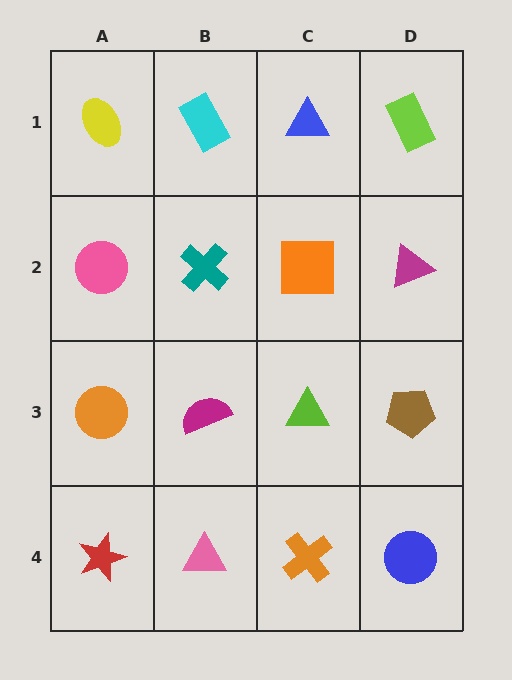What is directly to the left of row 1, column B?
A yellow ellipse.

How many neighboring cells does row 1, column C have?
3.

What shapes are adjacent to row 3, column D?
A magenta triangle (row 2, column D), a blue circle (row 4, column D), a lime triangle (row 3, column C).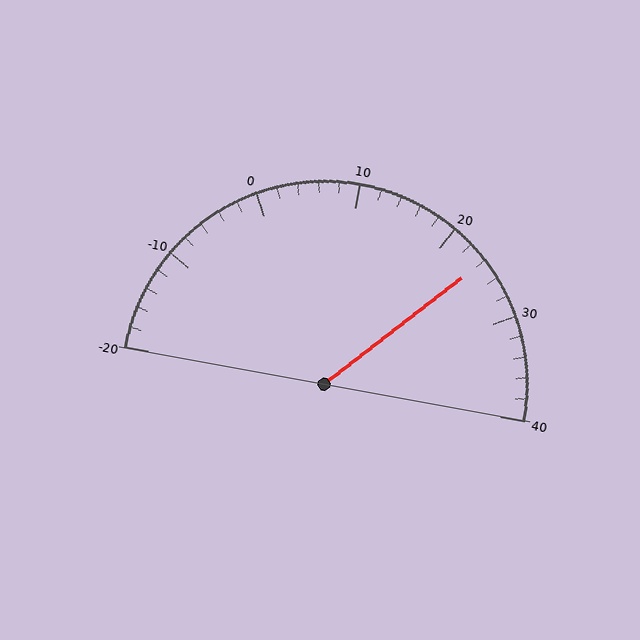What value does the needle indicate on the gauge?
The needle indicates approximately 24.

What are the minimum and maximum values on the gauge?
The gauge ranges from -20 to 40.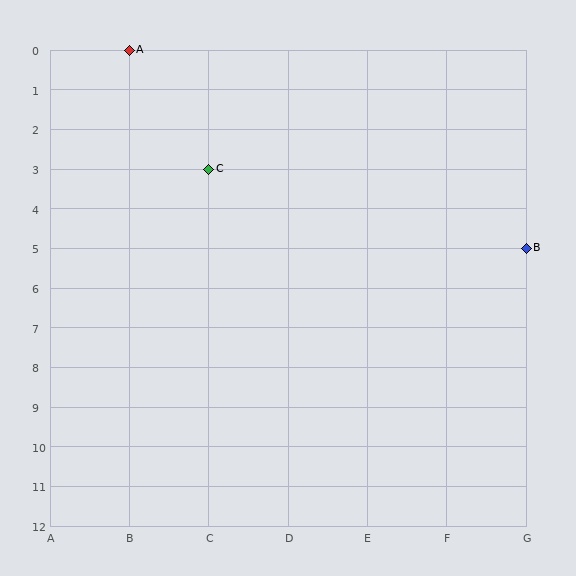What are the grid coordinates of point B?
Point B is at grid coordinates (G, 5).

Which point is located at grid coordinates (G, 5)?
Point B is at (G, 5).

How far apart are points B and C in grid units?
Points B and C are 4 columns and 2 rows apart (about 4.5 grid units diagonally).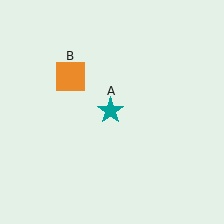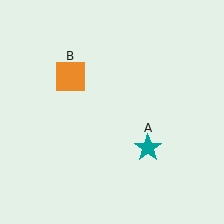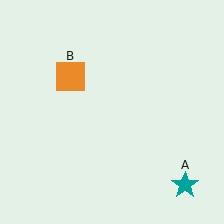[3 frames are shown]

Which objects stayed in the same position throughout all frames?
Orange square (object B) remained stationary.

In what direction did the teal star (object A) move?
The teal star (object A) moved down and to the right.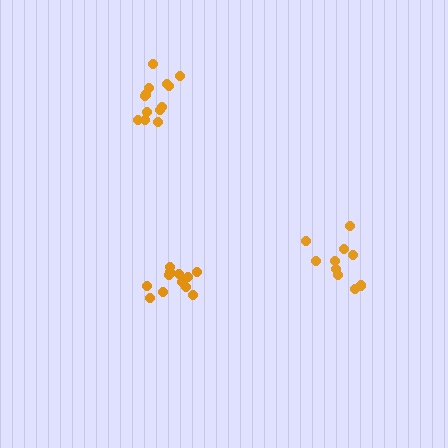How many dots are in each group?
Group 1: 12 dots, Group 2: 13 dots, Group 3: 10 dots (35 total).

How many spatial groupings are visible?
There are 3 spatial groupings.